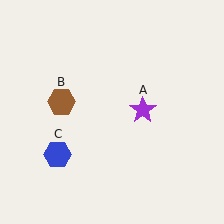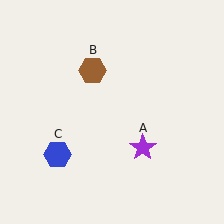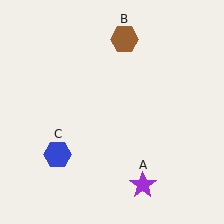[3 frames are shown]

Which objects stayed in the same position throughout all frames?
Blue hexagon (object C) remained stationary.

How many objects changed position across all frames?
2 objects changed position: purple star (object A), brown hexagon (object B).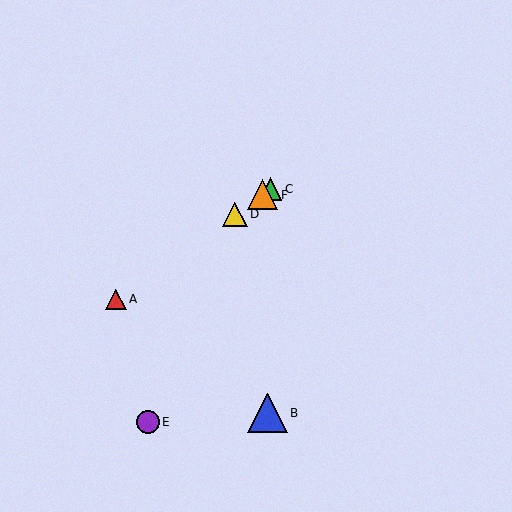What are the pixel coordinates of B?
Object B is at (268, 413).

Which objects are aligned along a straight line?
Objects A, C, D, F are aligned along a straight line.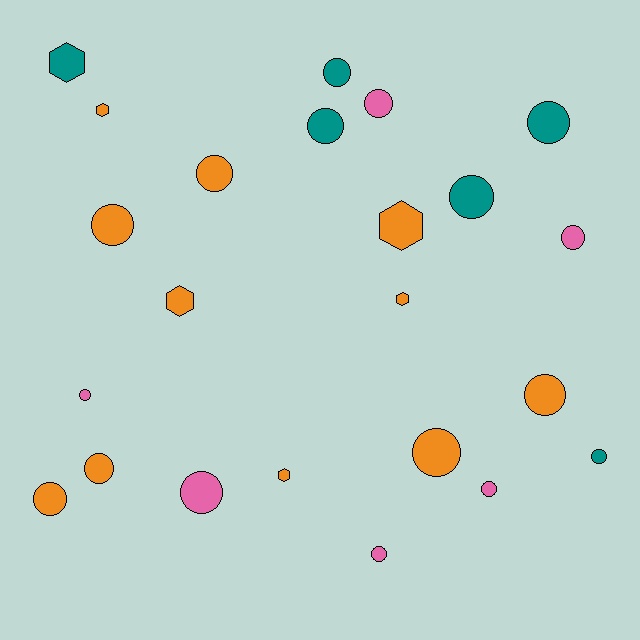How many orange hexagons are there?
There are 5 orange hexagons.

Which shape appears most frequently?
Circle, with 17 objects.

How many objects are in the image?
There are 23 objects.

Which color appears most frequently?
Orange, with 11 objects.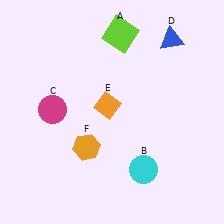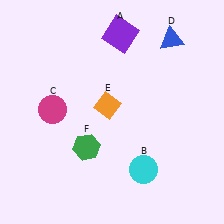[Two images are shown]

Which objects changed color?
A changed from lime to purple. F changed from orange to green.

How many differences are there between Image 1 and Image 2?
There are 2 differences between the two images.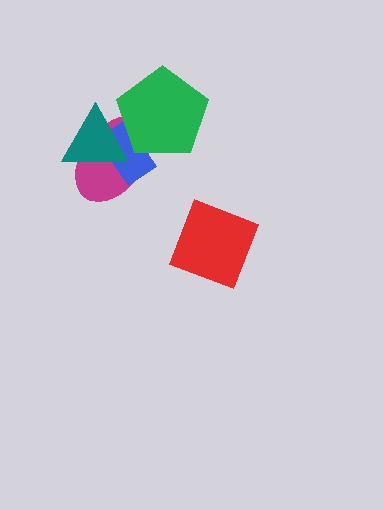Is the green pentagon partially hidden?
Yes, it is partially covered by another shape.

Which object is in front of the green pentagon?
The teal triangle is in front of the green pentagon.